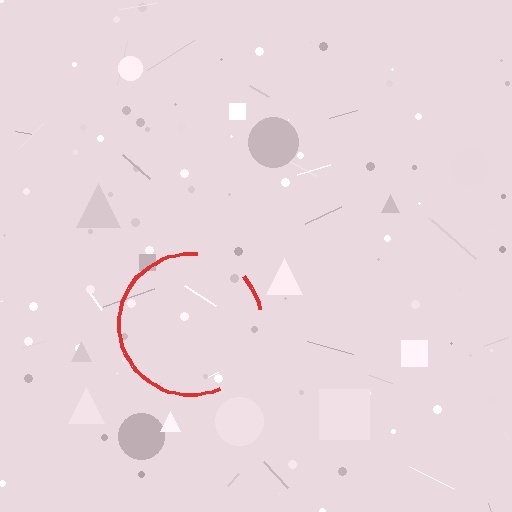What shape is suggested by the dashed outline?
The dashed outline suggests a circle.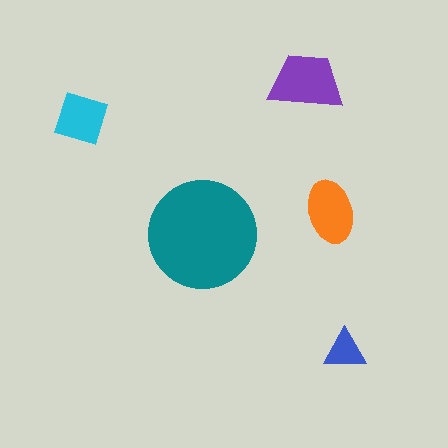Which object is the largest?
The teal circle.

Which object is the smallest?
The blue triangle.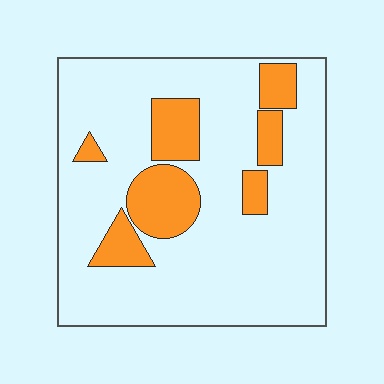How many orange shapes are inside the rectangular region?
7.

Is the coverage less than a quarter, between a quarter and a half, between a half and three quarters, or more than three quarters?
Less than a quarter.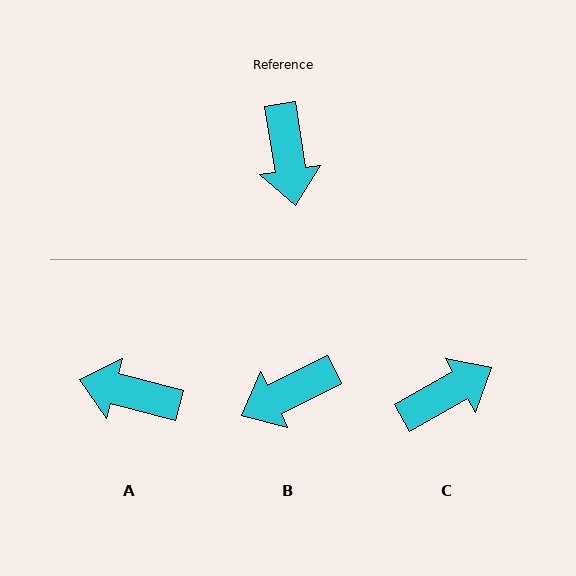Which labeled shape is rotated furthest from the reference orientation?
A, about 114 degrees away.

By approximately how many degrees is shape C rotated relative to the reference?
Approximately 110 degrees counter-clockwise.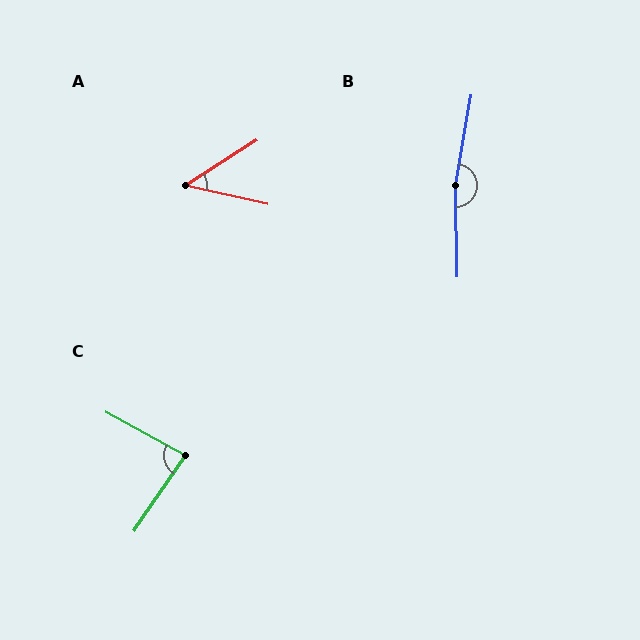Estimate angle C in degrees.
Approximately 85 degrees.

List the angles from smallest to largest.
A (45°), C (85°), B (169°).